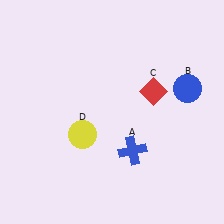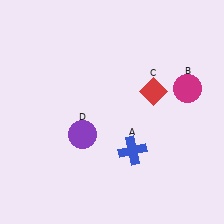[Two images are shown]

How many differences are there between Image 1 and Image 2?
There are 2 differences between the two images.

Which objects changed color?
B changed from blue to magenta. D changed from yellow to purple.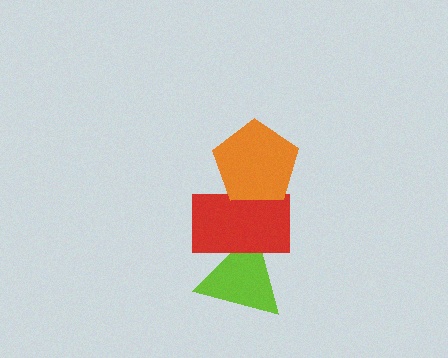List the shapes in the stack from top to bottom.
From top to bottom: the orange pentagon, the red rectangle, the lime triangle.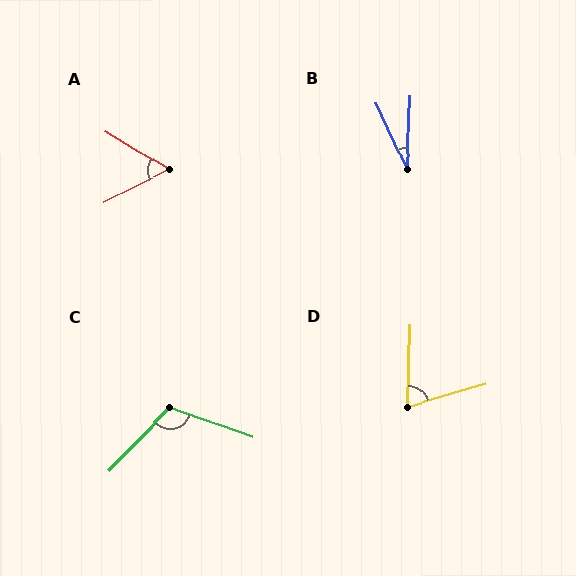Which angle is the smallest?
B, at approximately 27 degrees.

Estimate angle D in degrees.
Approximately 72 degrees.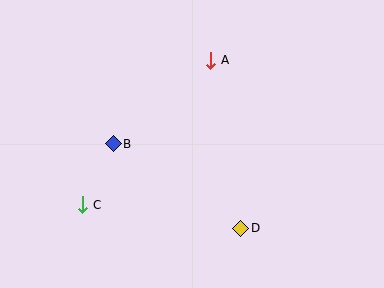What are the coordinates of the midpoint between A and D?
The midpoint between A and D is at (226, 144).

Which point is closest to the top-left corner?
Point B is closest to the top-left corner.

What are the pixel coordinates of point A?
Point A is at (211, 60).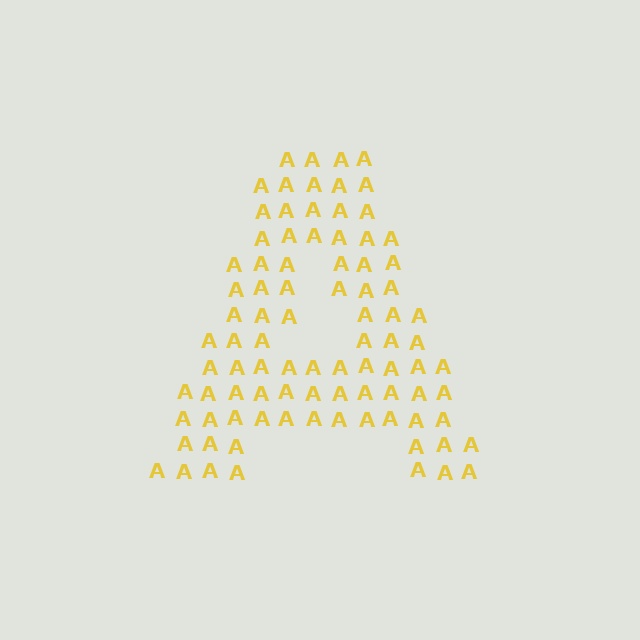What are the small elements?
The small elements are letter A's.